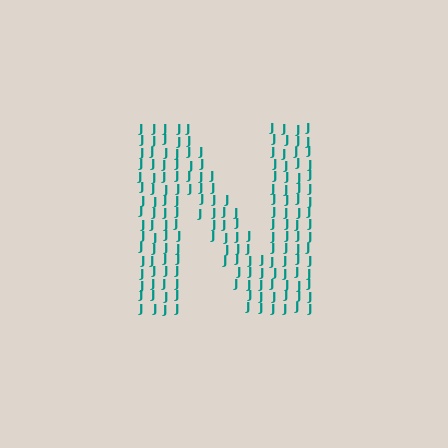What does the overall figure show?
The overall figure shows the letter N.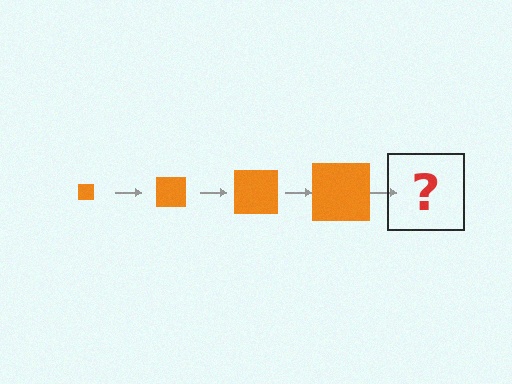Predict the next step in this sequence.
The next step is an orange square, larger than the previous one.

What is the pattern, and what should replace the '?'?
The pattern is that the square gets progressively larger each step. The '?' should be an orange square, larger than the previous one.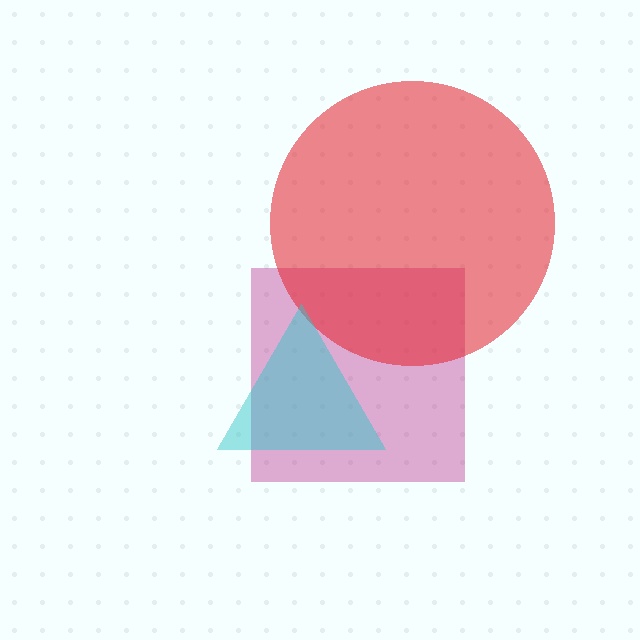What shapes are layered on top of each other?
The layered shapes are: a magenta square, a red circle, a cyan triangle.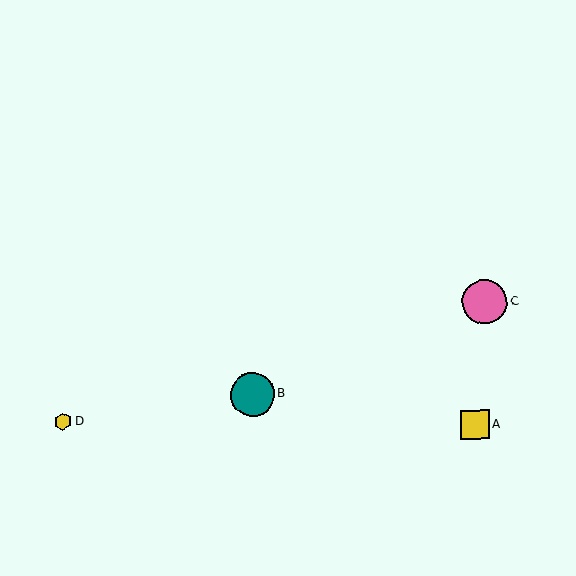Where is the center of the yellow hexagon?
The center of the yellow hexagon is at (62, 421).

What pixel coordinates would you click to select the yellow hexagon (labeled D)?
Click at (62, 421) to select the yellow hexagon D.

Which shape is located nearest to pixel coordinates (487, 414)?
The yellow square (labeled A) at (475, 425) is nearest to that location.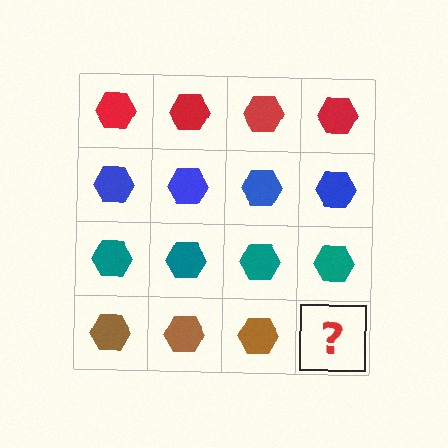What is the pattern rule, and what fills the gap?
The rule is that each row has a consistent color. The gap should be filled with a brown hexagon.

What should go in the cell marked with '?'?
The missing cell should contain a brown hexagon.